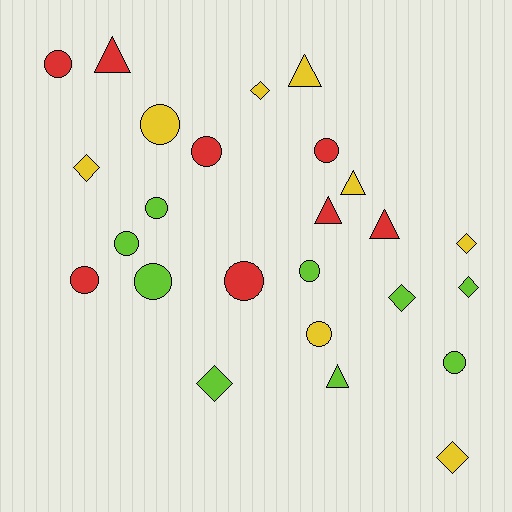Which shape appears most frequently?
Circle, with 12 objects.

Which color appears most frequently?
Lime, with 9 objects.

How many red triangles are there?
There are 3 red triangles.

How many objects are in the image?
There are 25 objects.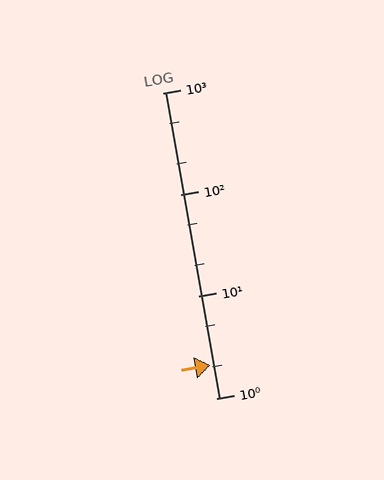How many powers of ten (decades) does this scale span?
The scale spans 3 decades, from 1 to 1000.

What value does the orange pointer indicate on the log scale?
The pointer indicates approximately 2.1.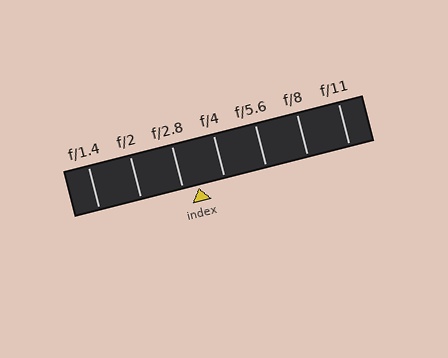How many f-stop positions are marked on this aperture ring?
There are 7 f-stop positions marked.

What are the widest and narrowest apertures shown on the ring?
The widest aperture shown is f/1.4 and the narrowest is f/11.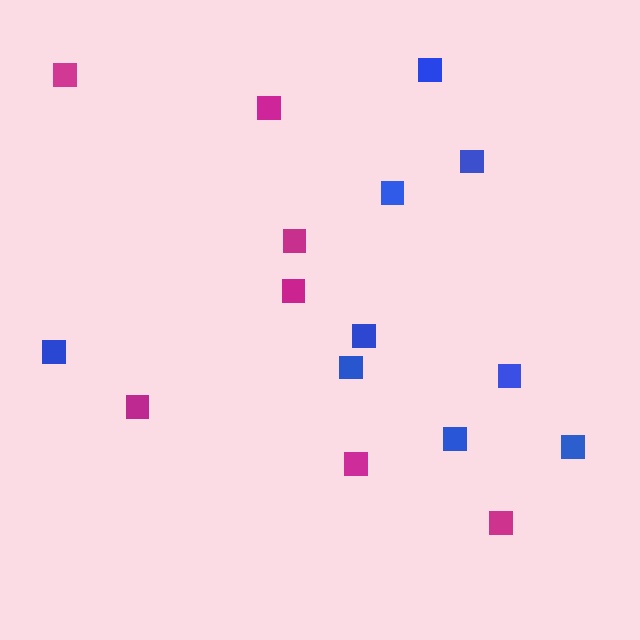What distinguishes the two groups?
There are 2 groups: one group of magenta squares (7) and one group of blue squares (9).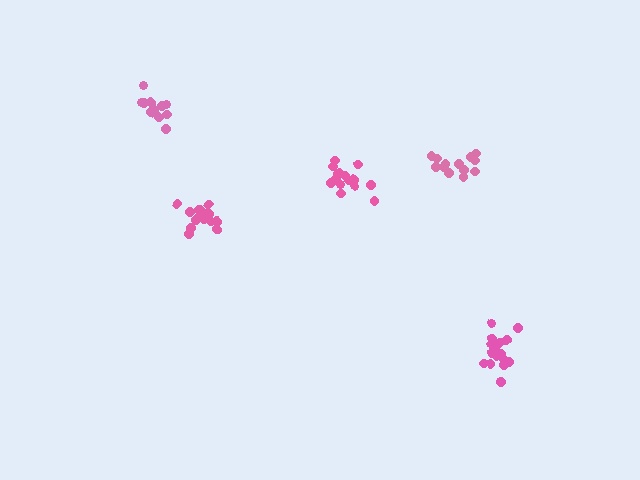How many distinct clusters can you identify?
There are 5 distinct clusters.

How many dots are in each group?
Group 1: 15 dots, Group 2: 17 dots, Group 3: 13 dots, Group 4: 13 dots, Group 5: 16 dots (74 total).